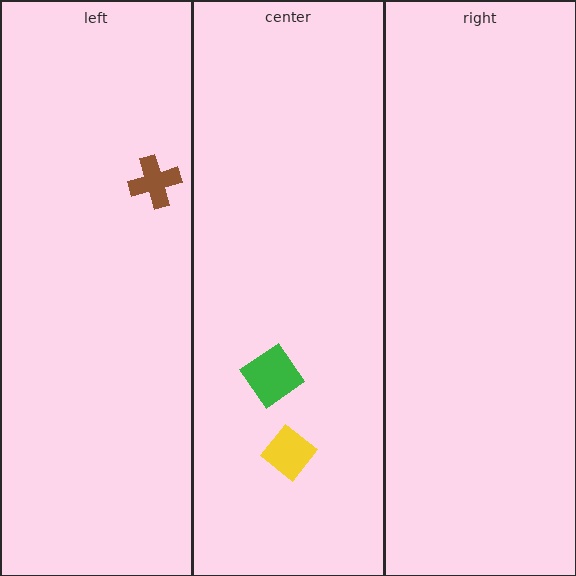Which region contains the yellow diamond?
The center region.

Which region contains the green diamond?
The center region.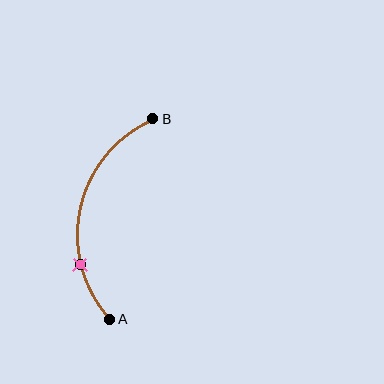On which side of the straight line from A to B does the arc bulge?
The arc bulges to the left of the straight line connecting A and B.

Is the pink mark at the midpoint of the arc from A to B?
No. The pink mark lies on the arc but is closer to endpoint A. The arc midpoint would be at the point on the curve equidistant along the arc from both A and B.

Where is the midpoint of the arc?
The arc midpoint is the point on the curve farthest from the straight line joining A and B. It sits to the left of that line.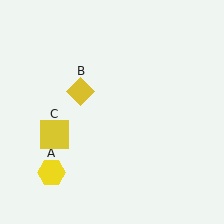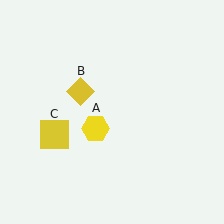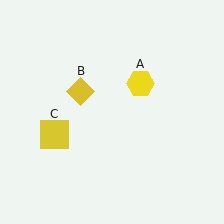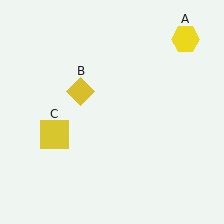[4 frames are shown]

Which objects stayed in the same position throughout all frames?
Yellow diamond (object B) and yellow square (object C) remained stationary.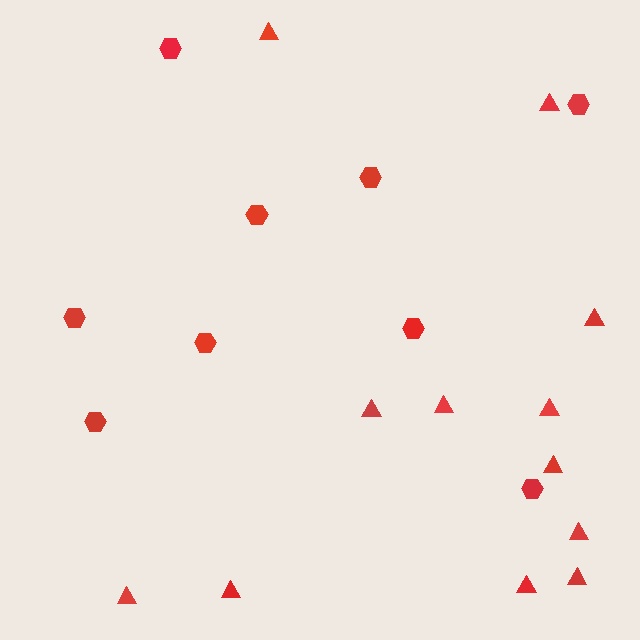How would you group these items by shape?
There are 2 groups: one group of hexagons (9) and one group of triangles (12).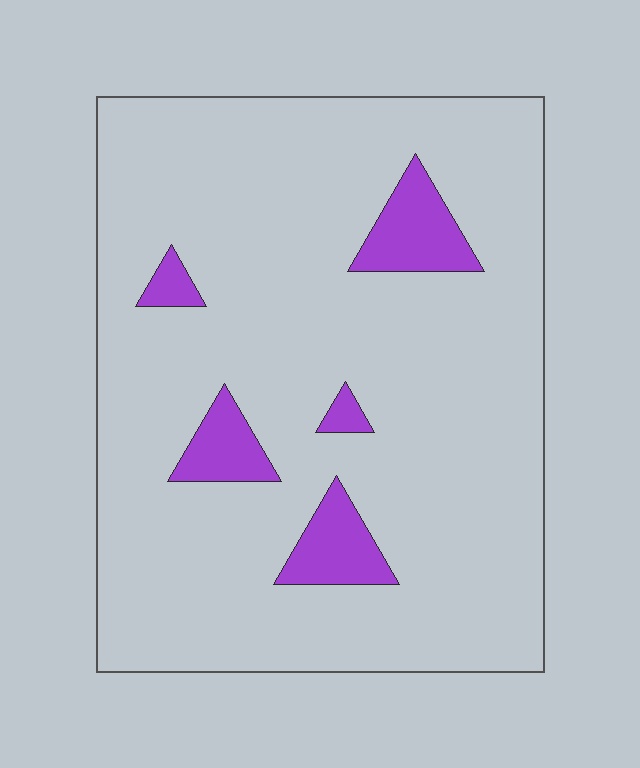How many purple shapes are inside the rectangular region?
5.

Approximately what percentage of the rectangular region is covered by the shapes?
Approximately 10%.